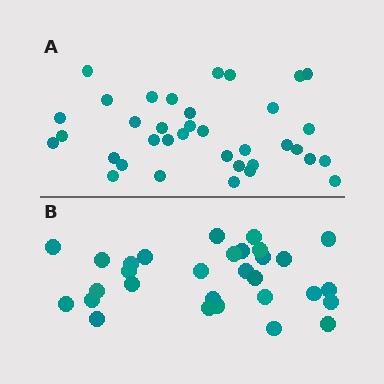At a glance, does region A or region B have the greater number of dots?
Region A (the top region) has more dots.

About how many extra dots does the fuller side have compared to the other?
Region A has about 6 more dots than region B.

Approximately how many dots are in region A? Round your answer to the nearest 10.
About 40 dots. (The exact count is 36, which rounds to 40.)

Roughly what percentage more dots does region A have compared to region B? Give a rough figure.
About 20% more.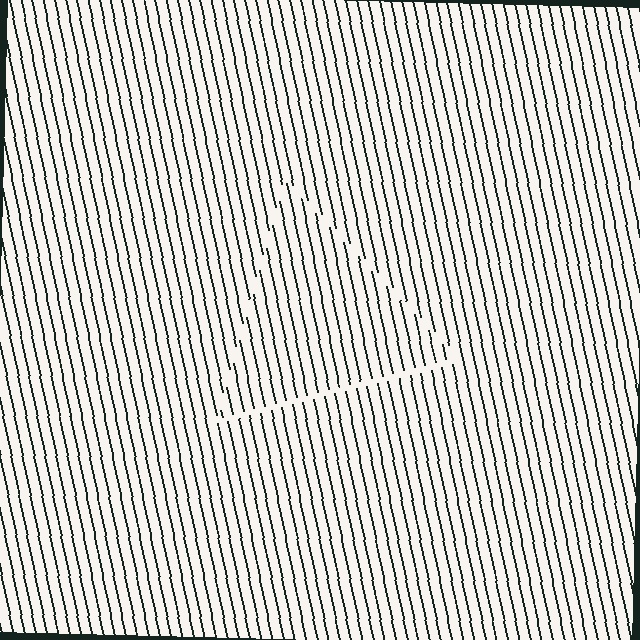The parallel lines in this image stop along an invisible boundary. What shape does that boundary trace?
An illusory triangle. The interior of the shape contains the same grating, shifted by half a period — the contour is defined by the phase discontinuity where line-ends from the inner and outer gratings abut.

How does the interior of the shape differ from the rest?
The interior of the shape contains the same grating, shifted by half a period — the contour is defined by the phase discontinuity where line-ends from the inner and outer gratings abut.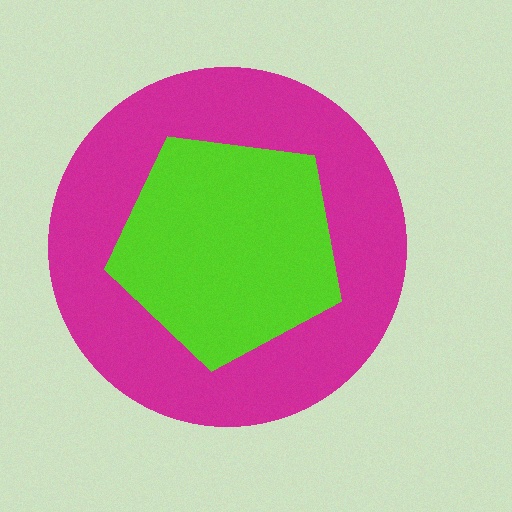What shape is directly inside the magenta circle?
The lime pentagon.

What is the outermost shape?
The magenta circle.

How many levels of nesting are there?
2.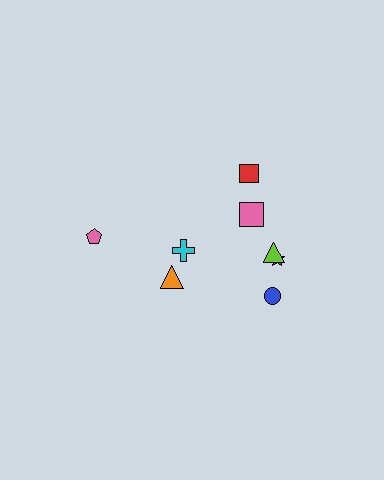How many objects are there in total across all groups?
There are 8 objects.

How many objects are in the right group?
There are 5 objects.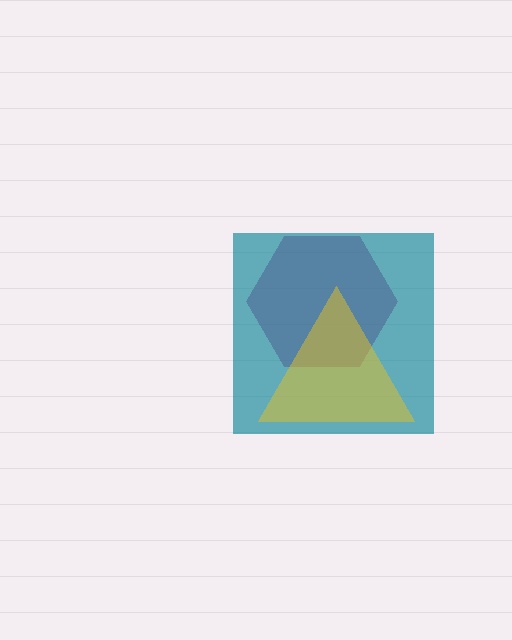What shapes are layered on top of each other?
The layered shapes are: a magenta hexagon, a teal square, a yellow triangle.